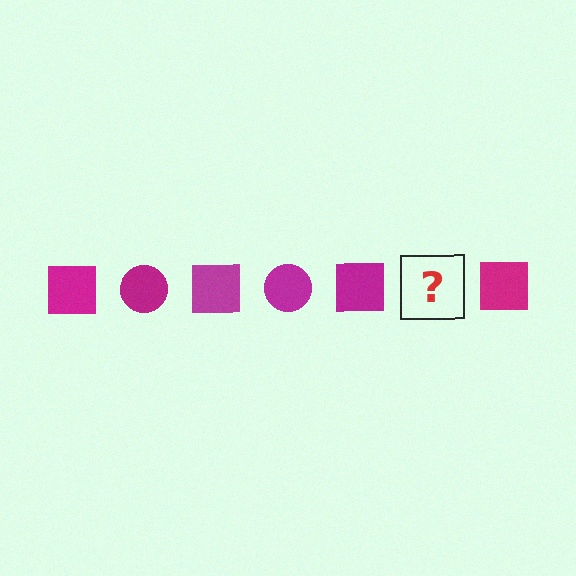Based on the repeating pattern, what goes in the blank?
The blank should be a magenta circle.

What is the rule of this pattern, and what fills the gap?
The rule is that the pattern cycles through square, circle shapes in magenta. The gap should be filled with a magenta circle.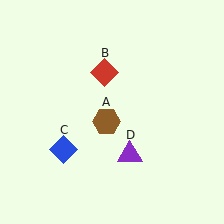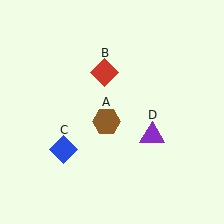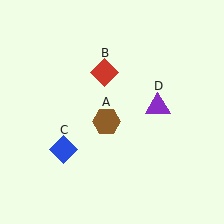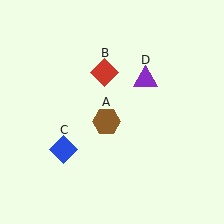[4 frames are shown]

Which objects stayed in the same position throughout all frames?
Brown hexagon (object A) and red diamond (object B) and blue diamond (object C) remained stationary.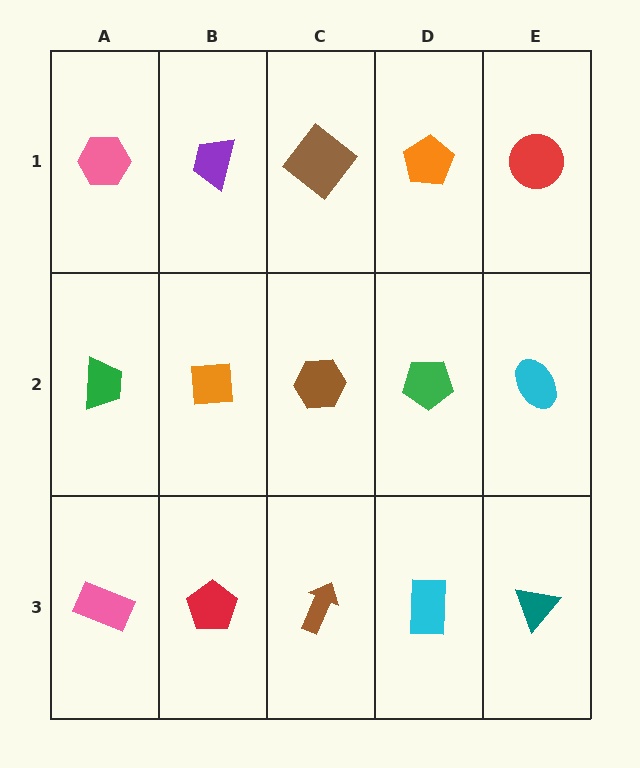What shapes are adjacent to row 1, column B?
An orange square (row 2, column B), a pink hexagon (row 1, column A), a brown diamond (row 1, column C).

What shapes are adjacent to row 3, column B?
An orange square (row 2, column B), a pink rectangle (row 3, column A), a brown arrow (row 3, column C).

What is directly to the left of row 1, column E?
An orange pentagon.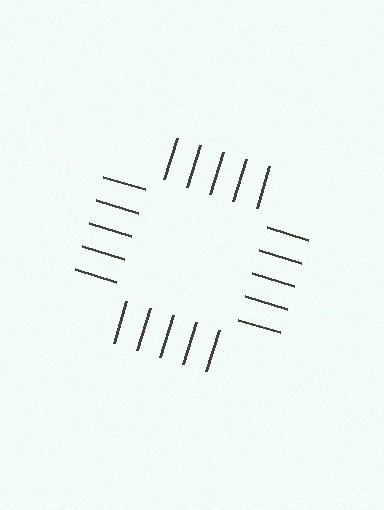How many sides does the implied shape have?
4 sides — the line-ends trace a square.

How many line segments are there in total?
20 — 5 along each of the 4 edges.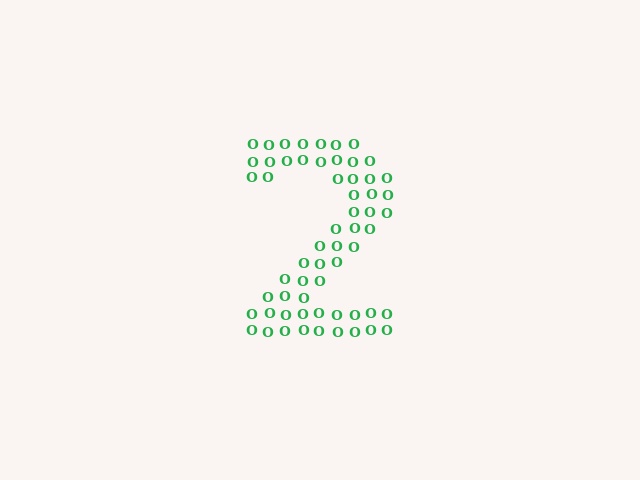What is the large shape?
The large shape is the digit 2.